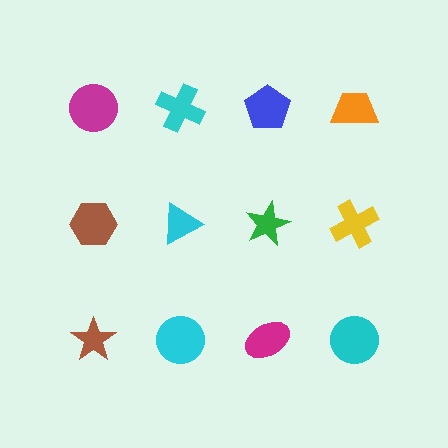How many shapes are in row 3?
4 shapes.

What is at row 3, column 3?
A magenta ellipse.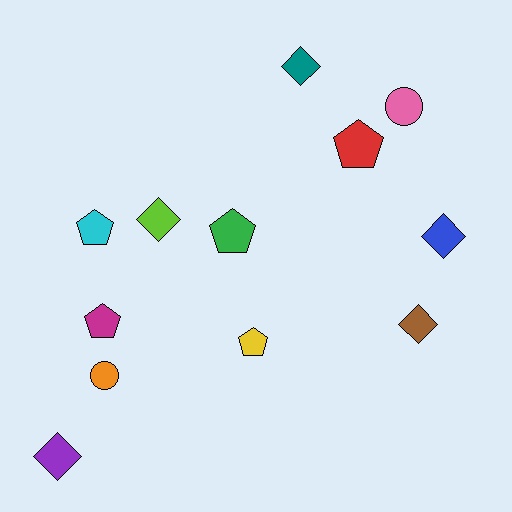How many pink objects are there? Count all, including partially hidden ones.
There is 1 pink object.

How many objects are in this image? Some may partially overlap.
There are 12 objects.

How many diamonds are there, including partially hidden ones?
There are 5 diamonds.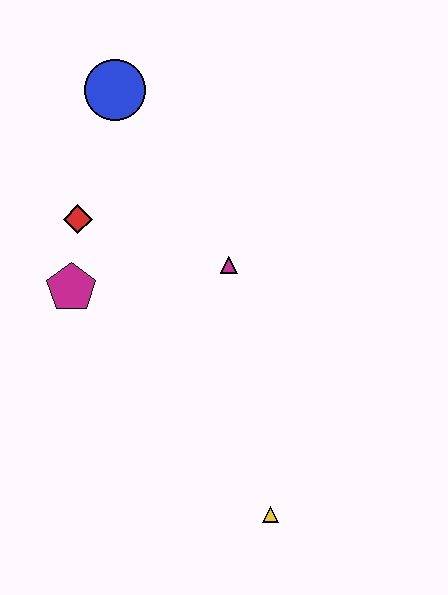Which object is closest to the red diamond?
The magenta pentagon is closest to the red diamond.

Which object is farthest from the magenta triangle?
The yellow triangle is farthest from the magenta triangle.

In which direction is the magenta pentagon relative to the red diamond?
The magenta pentagon is below the red diamond.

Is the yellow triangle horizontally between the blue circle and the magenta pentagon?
No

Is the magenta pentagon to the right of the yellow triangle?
No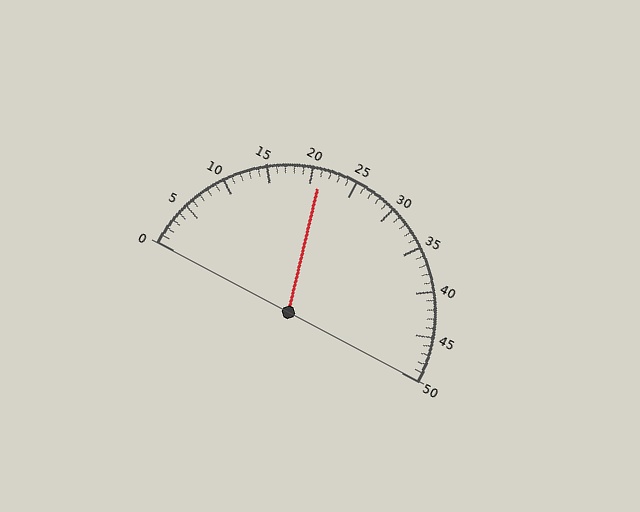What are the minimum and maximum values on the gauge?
The gauge ranges from 0 to 50.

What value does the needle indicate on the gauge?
The needle indicates approximately 21.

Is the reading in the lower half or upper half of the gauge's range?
The reading is in the lower half of the range (0 to 50).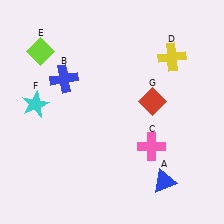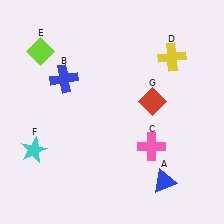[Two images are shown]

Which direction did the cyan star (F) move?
The cyan star (F) moved down.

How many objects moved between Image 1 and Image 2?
1 object moved between the two images.